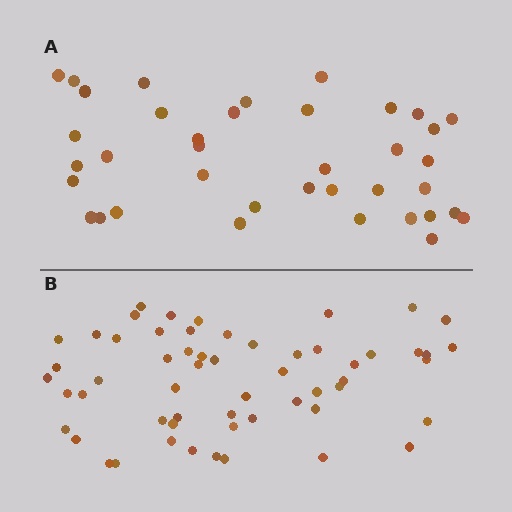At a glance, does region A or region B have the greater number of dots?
Region B (the bottom region) has more dots.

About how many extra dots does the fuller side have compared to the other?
Region B has approximately 20 more dots than region A.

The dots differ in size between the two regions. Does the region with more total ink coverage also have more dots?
No. Region A has more total ink coverage because its dots are larger, but region B actually contains more individual dots. Total area can be misleading — the number of items is what matters here.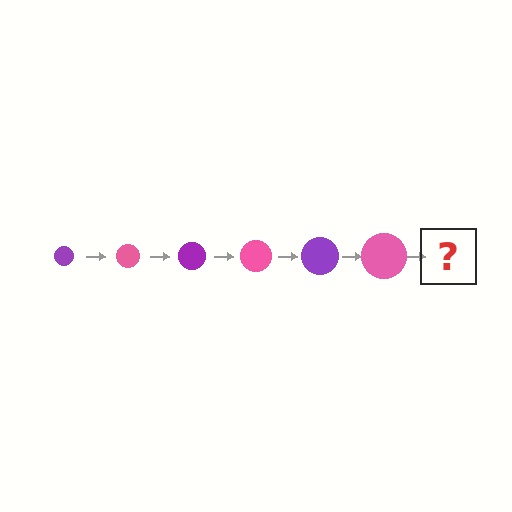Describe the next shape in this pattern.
It should be a purple circle, larger than the previous one.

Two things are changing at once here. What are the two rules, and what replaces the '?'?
The two rules are that the circle grows larger each step and the color cycles through purple and pink. The '?' should be a purple circle, larger than the previous one.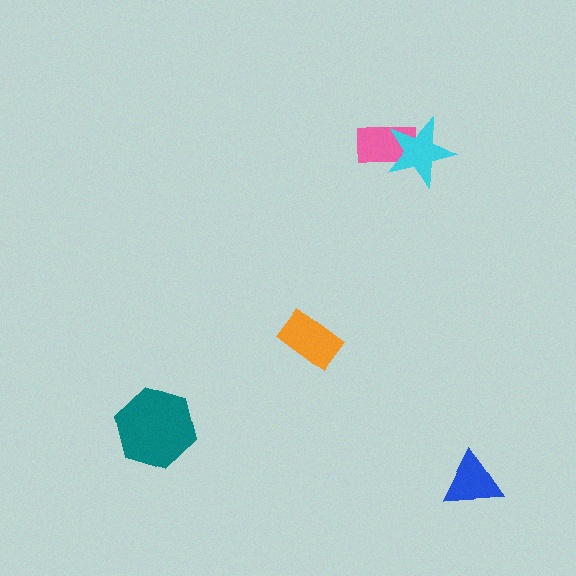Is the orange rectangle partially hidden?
No, no other shape covers it.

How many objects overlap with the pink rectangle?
1 object overlaps with the pink rectangle.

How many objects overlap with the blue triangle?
0 objects overlap with the blue triangle.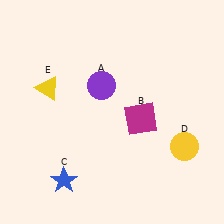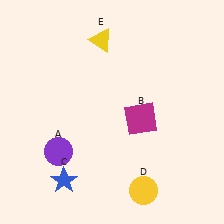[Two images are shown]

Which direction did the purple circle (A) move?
The purple circle (A) moved down.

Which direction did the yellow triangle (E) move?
The yellow triangle (E) moved right.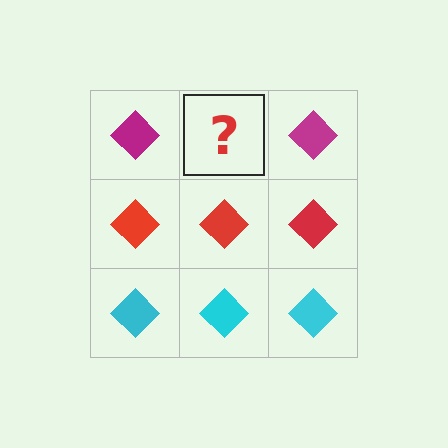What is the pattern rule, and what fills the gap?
The rule is that each row has a consistent color. The gap should be filled with a magenta diamond.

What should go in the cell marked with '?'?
The missing cell should contain a magenta diamond.